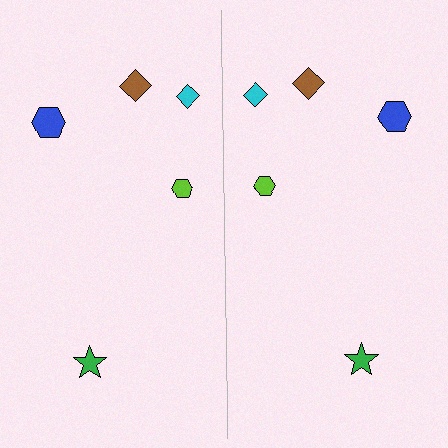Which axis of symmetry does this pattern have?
The pattern has a vertical axis of symmetry running through the center of the image.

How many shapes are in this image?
There are 10 shapes in this image.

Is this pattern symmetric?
Yes, this pattern has bilateral (reflection) symmetry.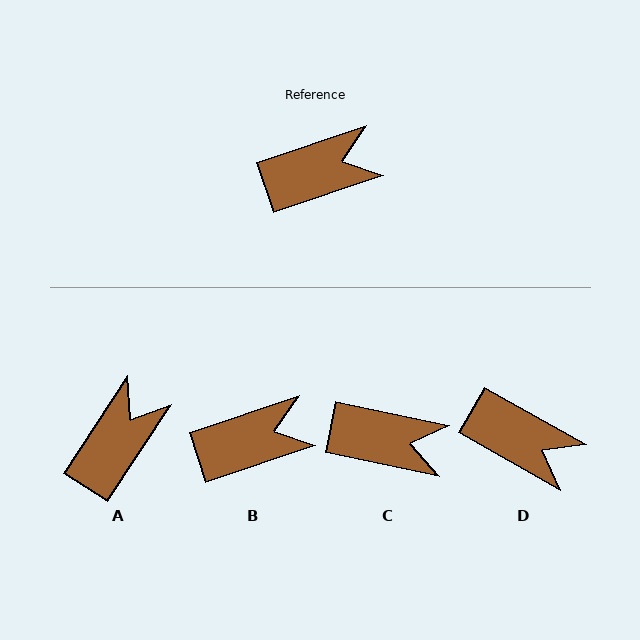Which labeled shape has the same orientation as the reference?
B.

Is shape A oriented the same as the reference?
No, it is off by about 38 degrees.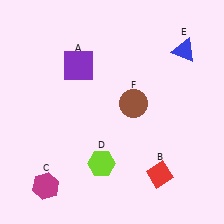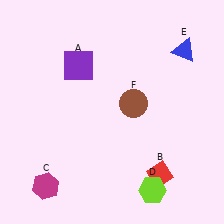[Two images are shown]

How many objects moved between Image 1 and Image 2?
1 object moved between the two images.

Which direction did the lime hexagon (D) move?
The lime hexagon (D) moved right.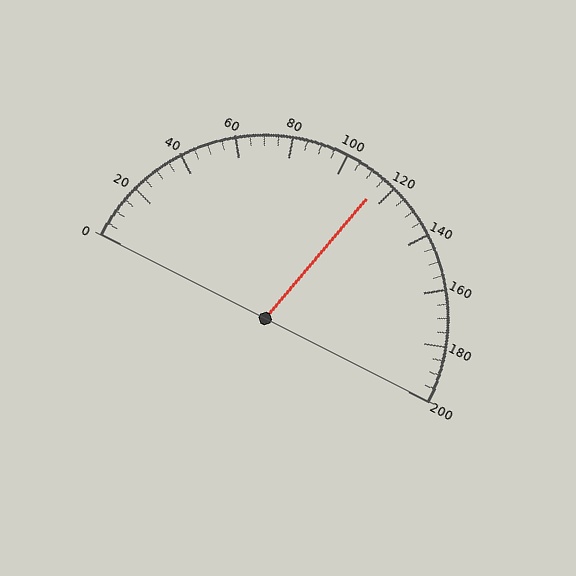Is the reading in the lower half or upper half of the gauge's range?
The reading is in the upper half of the range (0 to 200).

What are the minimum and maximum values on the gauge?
The gauge ranges from 0 to 200.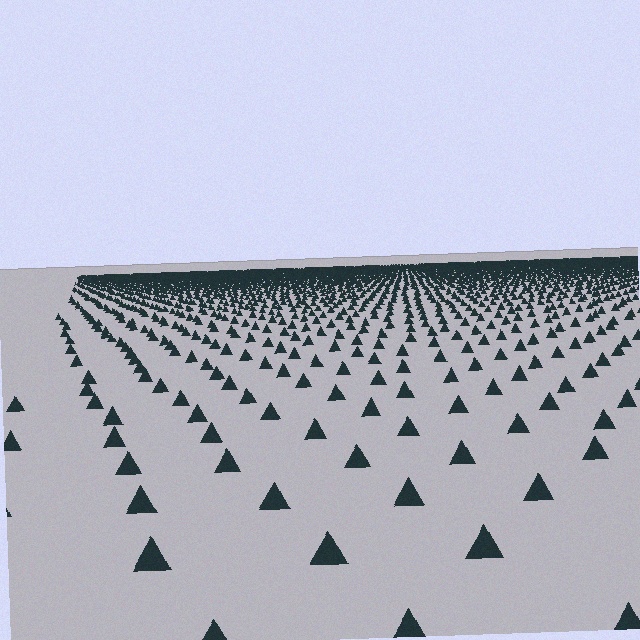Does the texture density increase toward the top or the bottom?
Density increases toward the top.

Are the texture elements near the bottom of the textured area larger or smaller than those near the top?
Larger. Near the bottom, elements are closer to the viewer and appear at a bigger on-screen size.